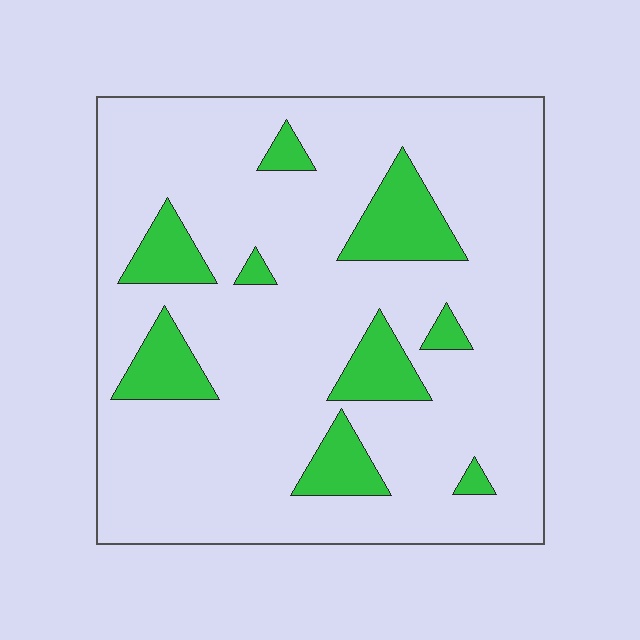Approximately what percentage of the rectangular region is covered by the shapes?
Approximately 15%.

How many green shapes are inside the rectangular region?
9.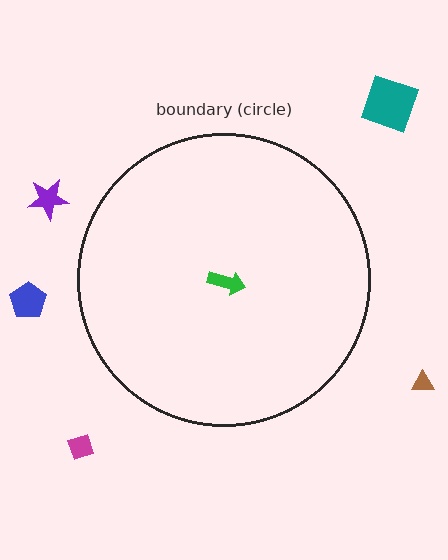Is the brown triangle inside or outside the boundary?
Outside.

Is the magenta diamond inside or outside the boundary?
Outside.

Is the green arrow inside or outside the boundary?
Inside.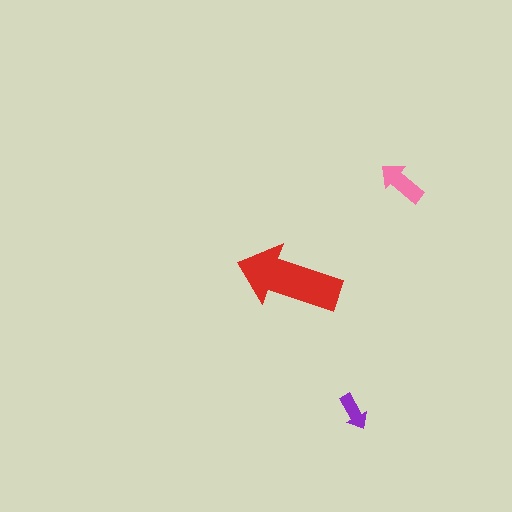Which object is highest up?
The pink arrow is topmost.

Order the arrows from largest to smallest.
the red one, the pink one, the purple one.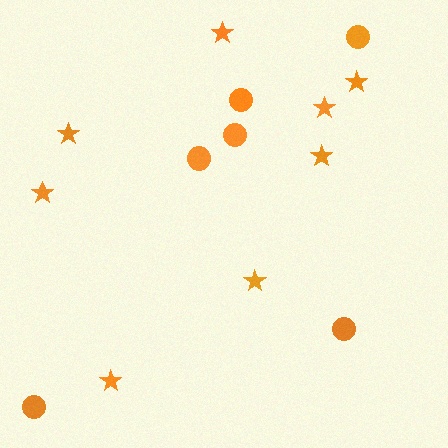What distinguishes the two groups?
There are 2 groups: one group of circles (6) and one group of stars (8).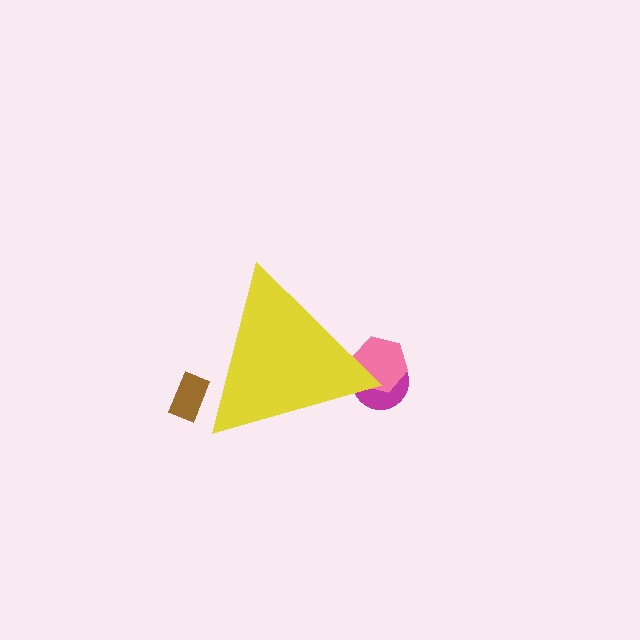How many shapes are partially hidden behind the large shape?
3 shapes are partially hidden.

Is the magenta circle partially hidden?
Yes, the magenta circle is partially hidden behind the yellow triangle.